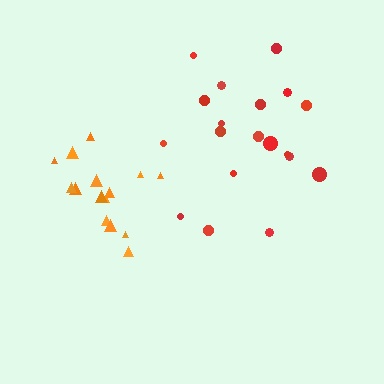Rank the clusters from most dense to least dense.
orange, red.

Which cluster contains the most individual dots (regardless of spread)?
Red (19).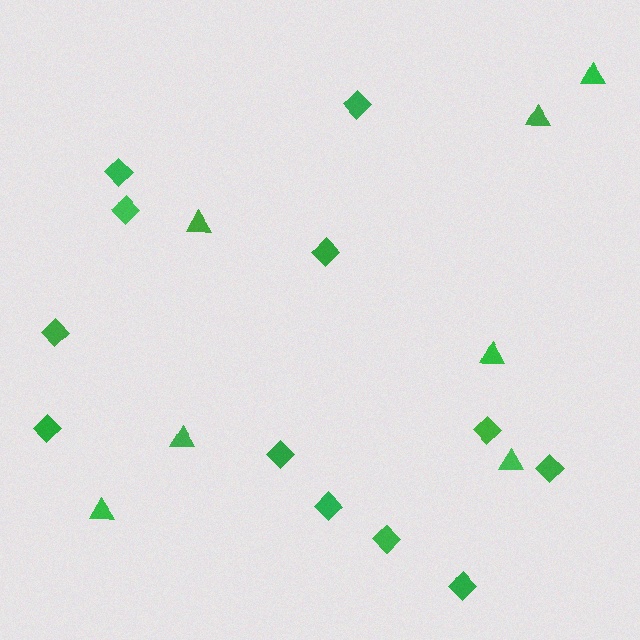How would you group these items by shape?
There are 2 groups: one group of diamonds (12) and one group of triangles (7).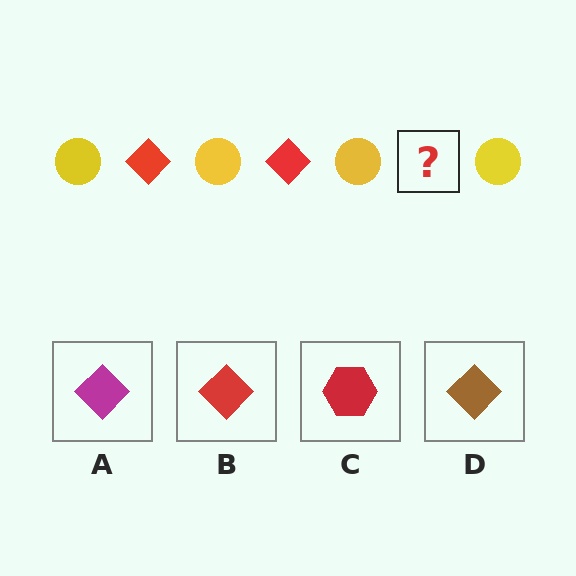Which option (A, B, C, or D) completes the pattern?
B.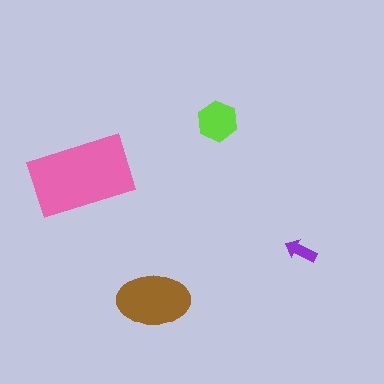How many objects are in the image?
There are 4 objects in the image.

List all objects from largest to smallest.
The pink rectangle, the brown ellipse, the lime hexagon, the purple arrow.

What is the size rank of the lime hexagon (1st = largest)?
3rd.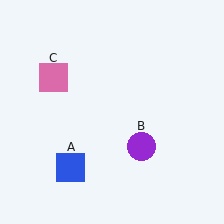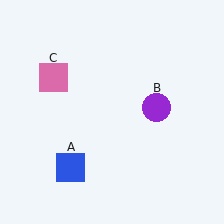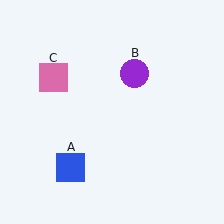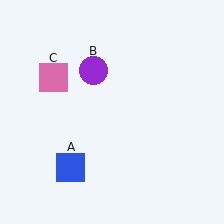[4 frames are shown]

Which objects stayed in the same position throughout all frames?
Blue square (object A) and pink square (object C) remained stationary.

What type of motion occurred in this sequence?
The purple circle (object B) rotated counterclockwise around the center of the scene.